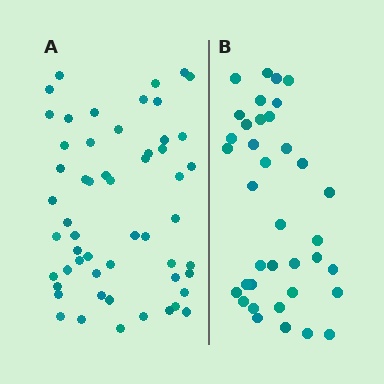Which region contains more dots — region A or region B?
Region A (the left region) has more dots.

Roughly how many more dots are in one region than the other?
Region A has approximately 20 more dots than region B.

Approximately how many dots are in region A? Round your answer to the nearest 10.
About 60 dots. (The exact count is 55, which rounds to 60.)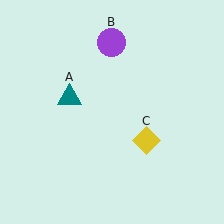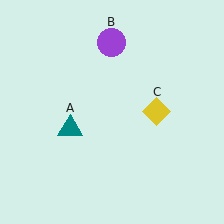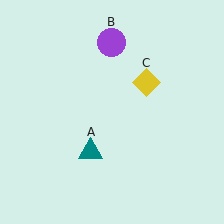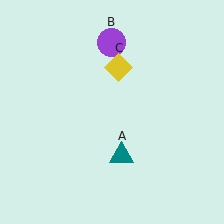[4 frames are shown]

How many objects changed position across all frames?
2 objects changed position: teal triangle (object A), yellow diamond (object C).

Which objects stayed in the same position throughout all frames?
Purple circle (object B) remained stationary.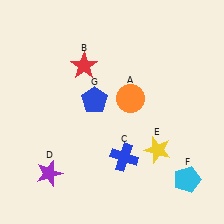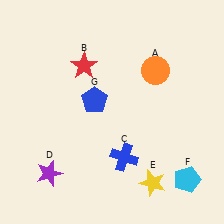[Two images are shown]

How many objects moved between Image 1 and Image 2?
2 objects moved between the two images.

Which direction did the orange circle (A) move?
The orange circle (A) moved up.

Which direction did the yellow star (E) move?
The yellow star (E) moved down.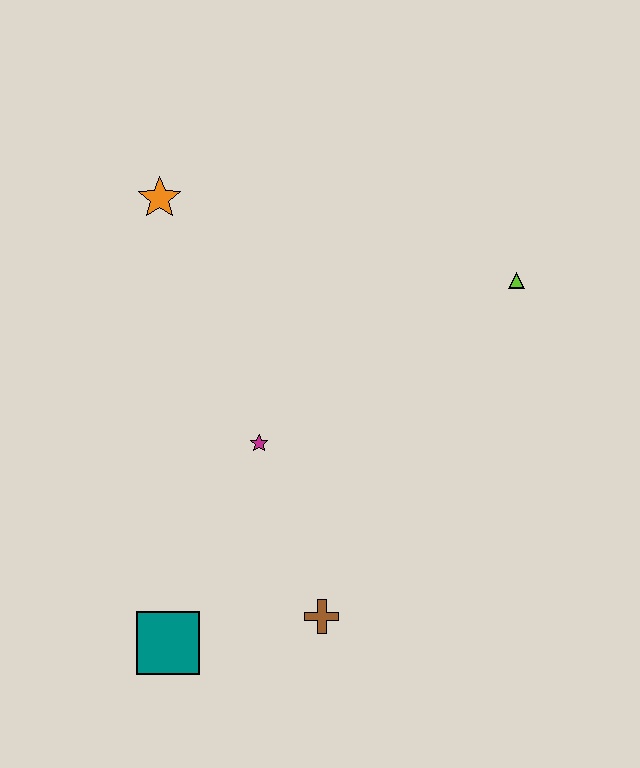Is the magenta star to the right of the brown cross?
No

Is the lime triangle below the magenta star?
No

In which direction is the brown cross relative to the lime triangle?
The brown cross is below the lime triangle.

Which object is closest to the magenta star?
The brown cross is closest to the magenta star.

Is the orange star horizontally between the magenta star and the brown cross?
No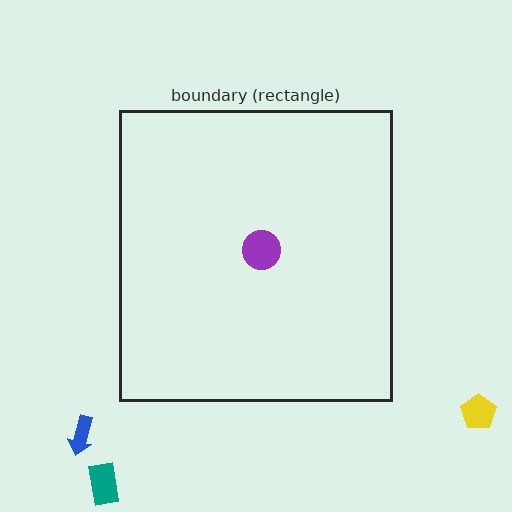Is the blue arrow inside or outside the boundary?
Outside.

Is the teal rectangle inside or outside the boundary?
Outside.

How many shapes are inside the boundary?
1 inside, 3 outside.